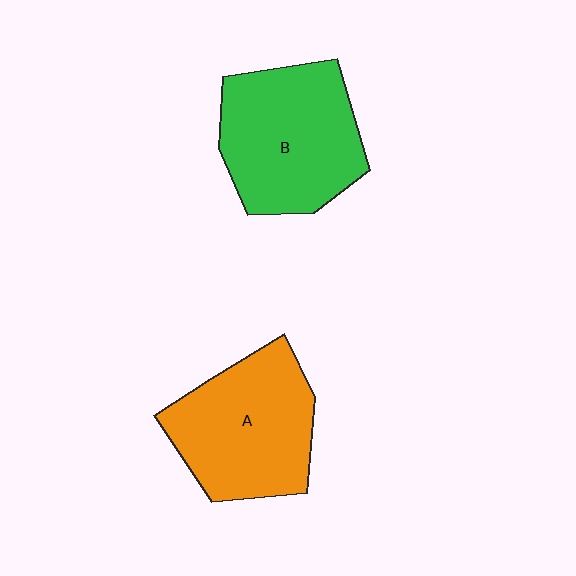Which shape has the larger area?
Shape B (green).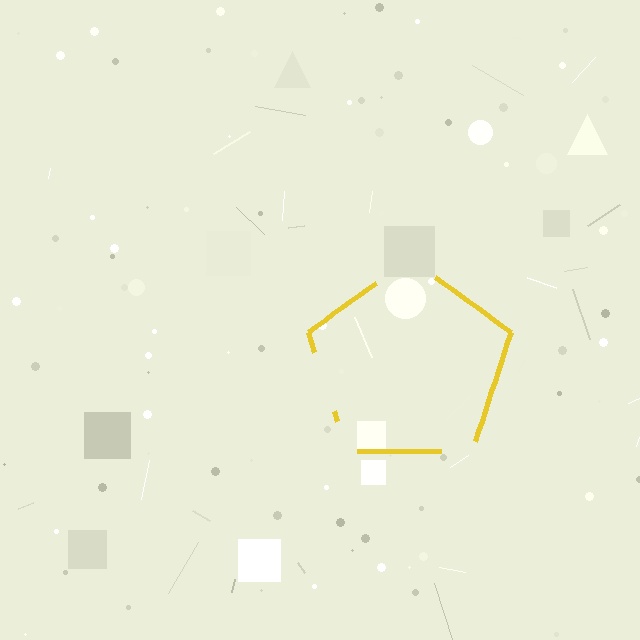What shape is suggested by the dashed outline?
The dashed outline suggests a pentagon.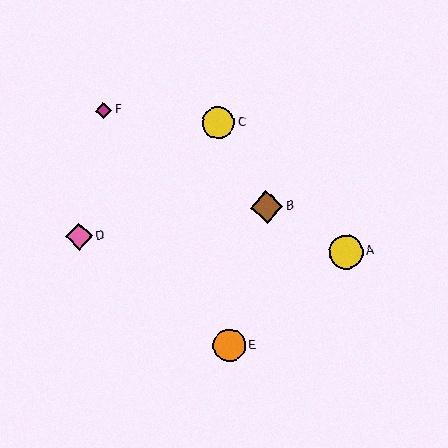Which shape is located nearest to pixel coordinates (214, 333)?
The orange circle (labeled E) at (229, 346) is nearest to that location.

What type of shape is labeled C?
Shape C is a yellow circle.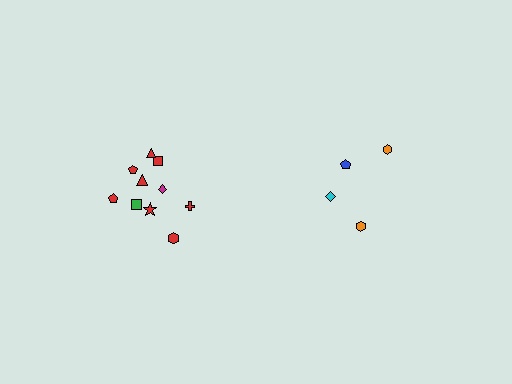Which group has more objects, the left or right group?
The left group.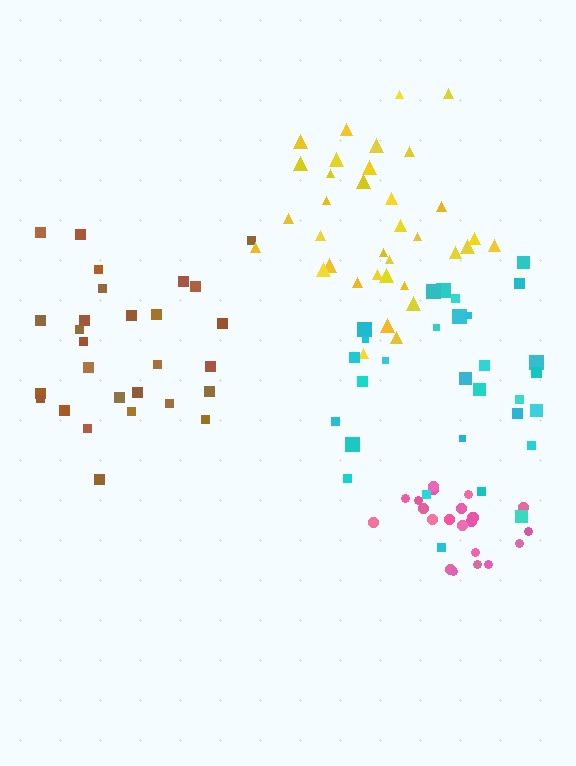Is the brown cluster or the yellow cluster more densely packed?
Yellow.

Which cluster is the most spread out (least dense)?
Cyan.